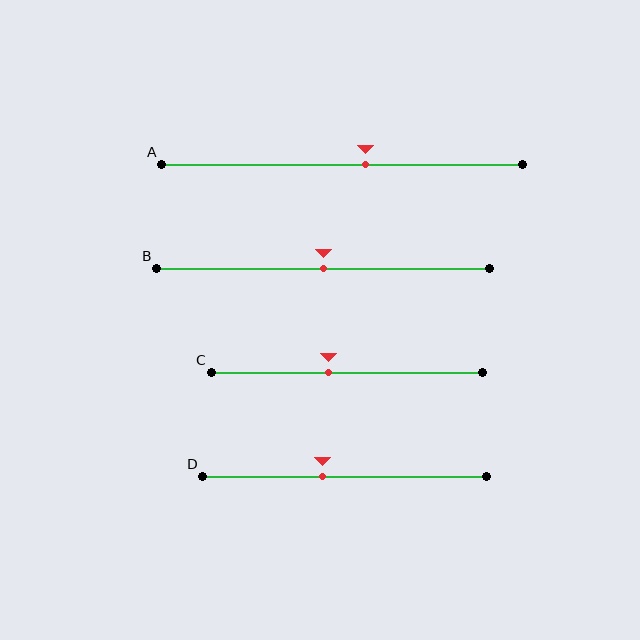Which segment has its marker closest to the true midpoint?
Segment B has its marker closest to the true midpoint.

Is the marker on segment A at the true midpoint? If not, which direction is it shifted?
No, the marker on segment A is shifted to the right by about 7% of the segment length.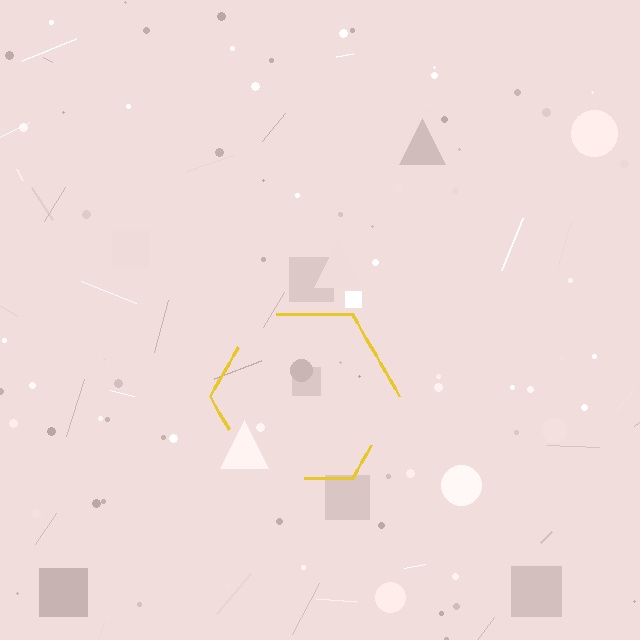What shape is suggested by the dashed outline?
The dashed outline suggests a hexagon.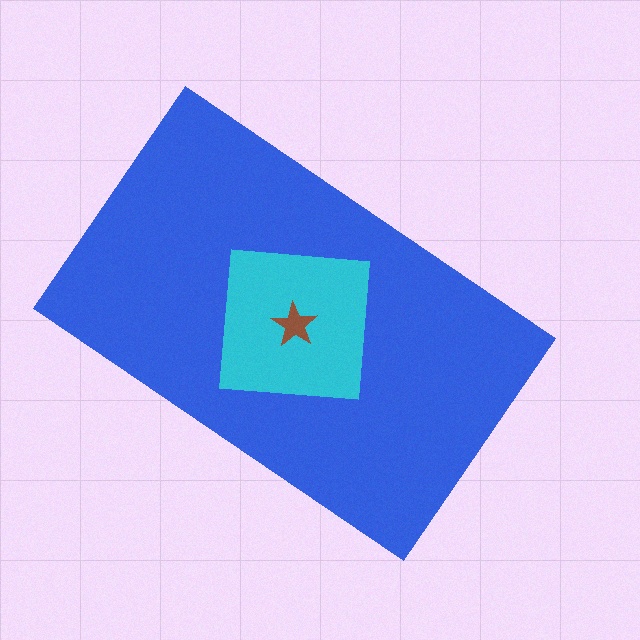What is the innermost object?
The brown star.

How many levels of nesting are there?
3.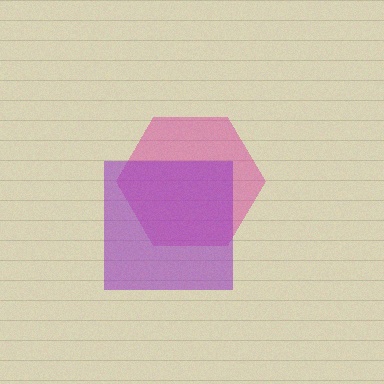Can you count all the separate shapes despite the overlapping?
Yes, there are 2 separate shapes.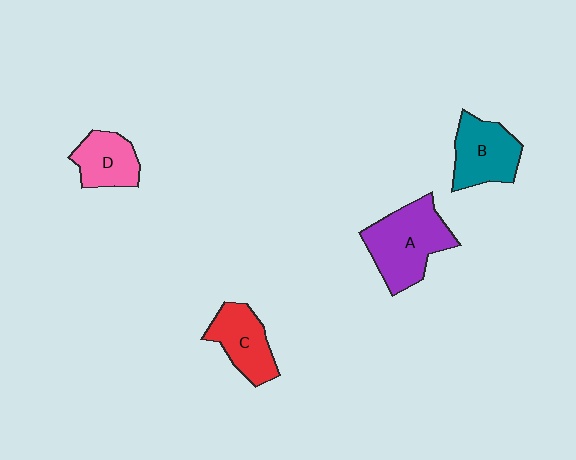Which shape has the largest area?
Shape A (purple).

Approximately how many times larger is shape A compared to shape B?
Approximately 1.3 times.